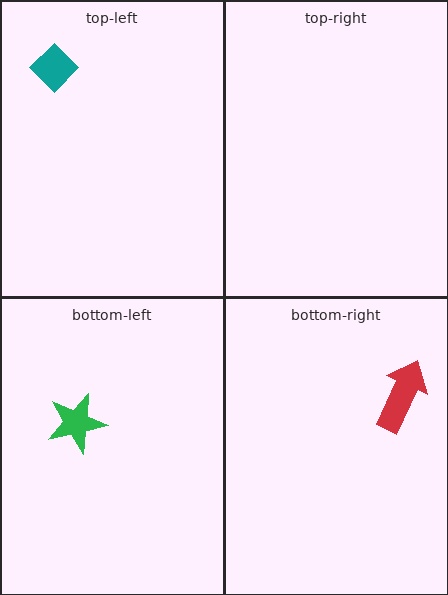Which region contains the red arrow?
The bottom-right region.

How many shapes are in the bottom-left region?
1.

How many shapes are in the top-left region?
1.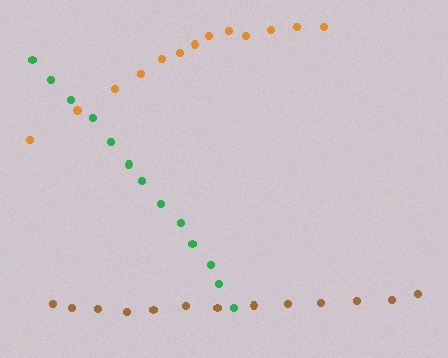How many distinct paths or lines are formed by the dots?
There are 3 distinct paths.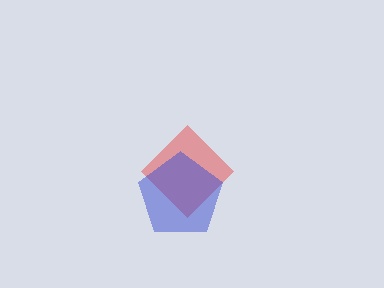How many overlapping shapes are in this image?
There are 2 overlapping shapes in the image.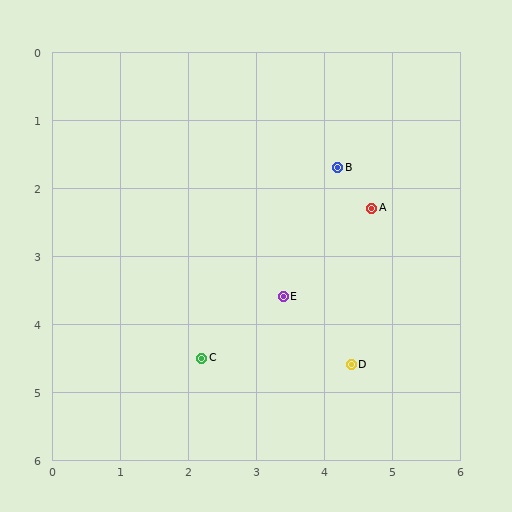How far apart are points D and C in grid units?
Points D and C are about 2.2 grid units apart.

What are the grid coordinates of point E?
Point E is at approximately (3.4, 3.6).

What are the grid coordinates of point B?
Point B is at approximately (4.2, 1.7).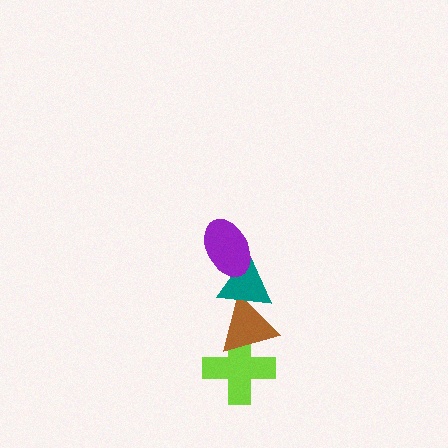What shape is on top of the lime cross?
The brown triangle is on top of the lime cross.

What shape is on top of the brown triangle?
The teal triangle is on top of the brown triangle.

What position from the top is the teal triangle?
The teal triangle is 2nd from the top.